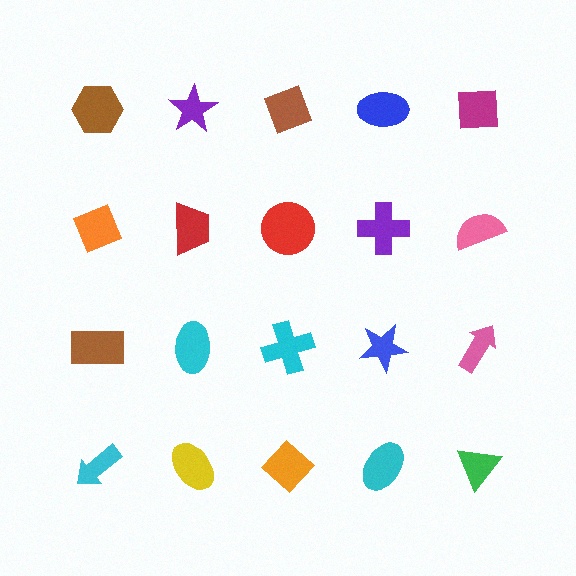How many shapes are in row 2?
5 shapes.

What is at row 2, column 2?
A red trapezoid.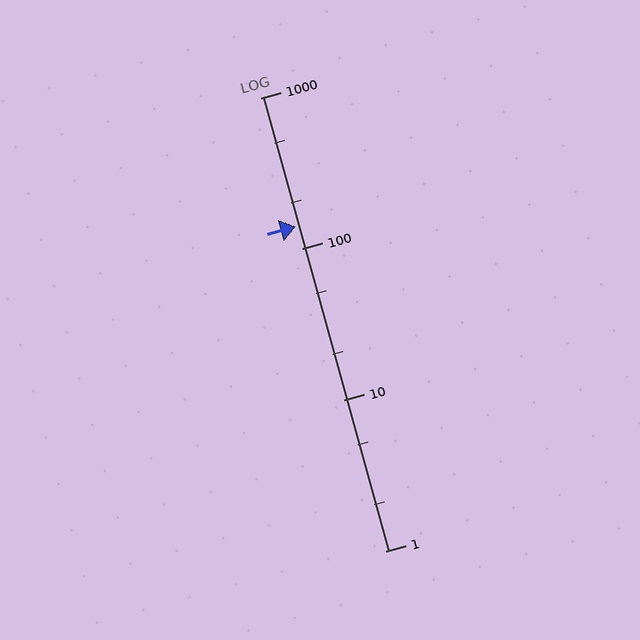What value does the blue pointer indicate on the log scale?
The pointer indicates approximately 140.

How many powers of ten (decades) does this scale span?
The scale spans 3 decades, from 1 to 1000.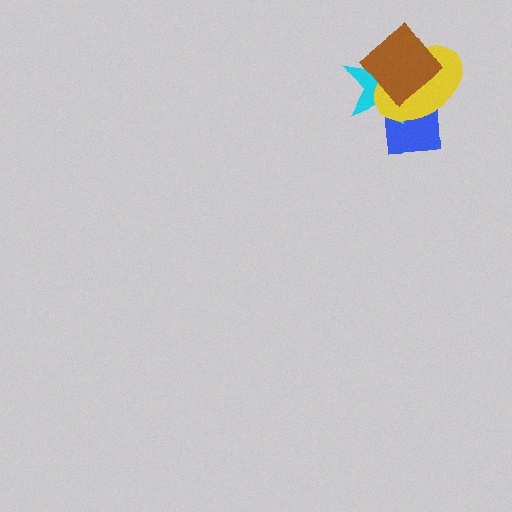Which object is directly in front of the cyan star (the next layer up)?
The yellow ellipse is directly in front of the cyan star.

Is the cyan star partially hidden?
Yes, it is partially covered by another shape.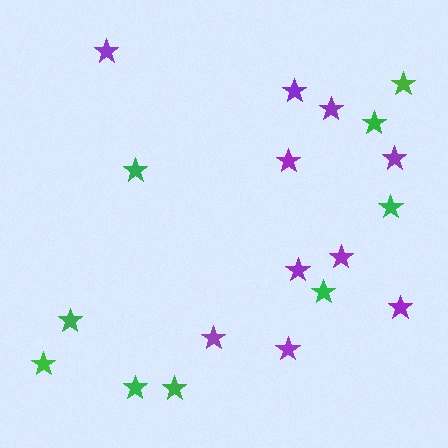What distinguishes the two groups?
There are 2 groups: one group of green stars (9) and one group of purple stars (10).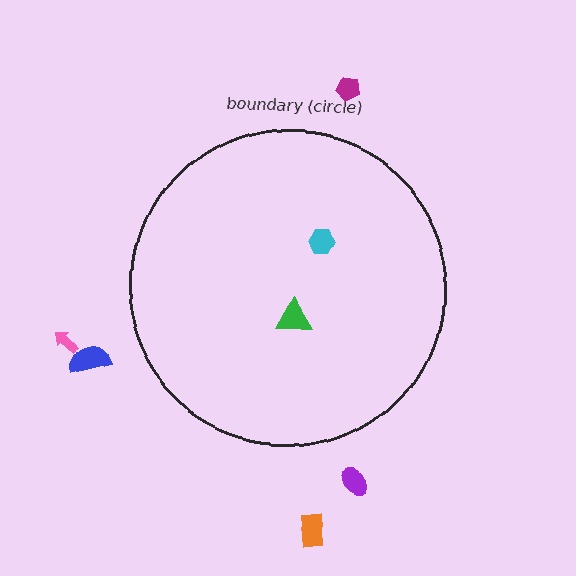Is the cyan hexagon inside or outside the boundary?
Inside.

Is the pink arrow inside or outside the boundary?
Outside.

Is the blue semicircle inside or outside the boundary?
Outside.